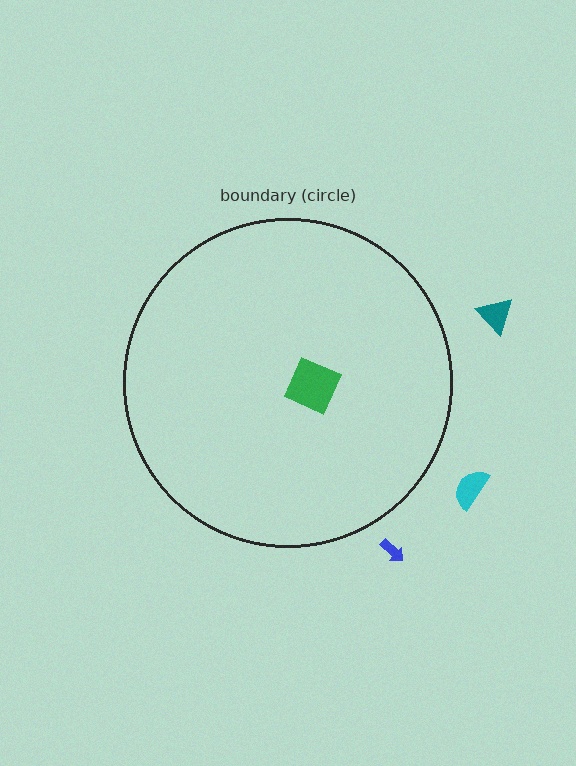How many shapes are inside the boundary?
1 inside, 3 outside.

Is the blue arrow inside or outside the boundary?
Outside.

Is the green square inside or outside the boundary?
Inside.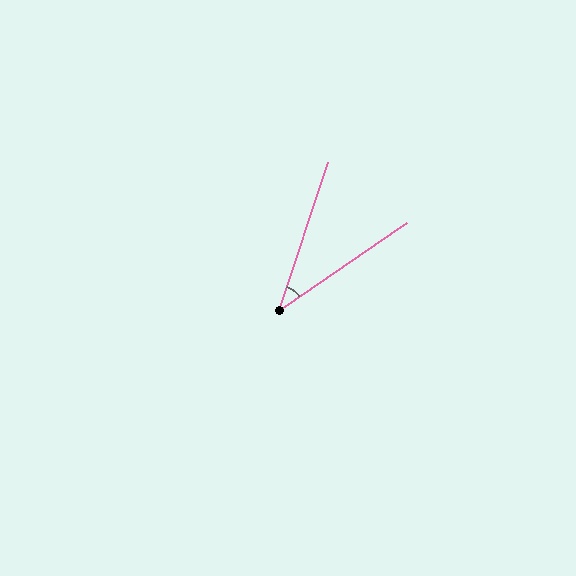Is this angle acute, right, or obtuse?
It is acute.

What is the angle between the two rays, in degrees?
Approximately 37 degrees.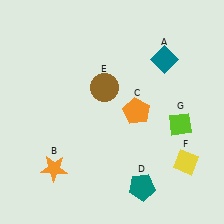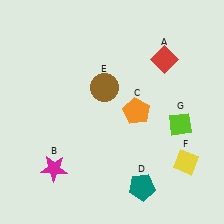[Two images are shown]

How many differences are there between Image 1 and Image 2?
There are 2 differences between the two images.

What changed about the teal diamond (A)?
In Image 1, A is teal. In Image 2, it changed to red.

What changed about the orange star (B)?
In Image 1, B is orange. In Image 2, it changed to magenta.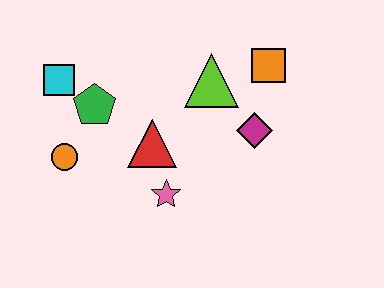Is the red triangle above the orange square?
No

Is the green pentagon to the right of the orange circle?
Yes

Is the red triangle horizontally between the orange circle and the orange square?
Yes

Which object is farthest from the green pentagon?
The orange square is farthest from the green pentagon.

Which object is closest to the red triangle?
The pink star is closest to the red triangle.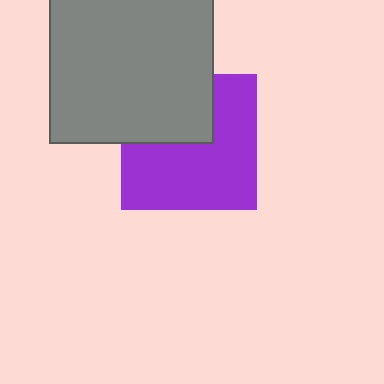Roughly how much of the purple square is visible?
Most of it is visible (roughly 65%).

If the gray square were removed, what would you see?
You would see the complete purple square.